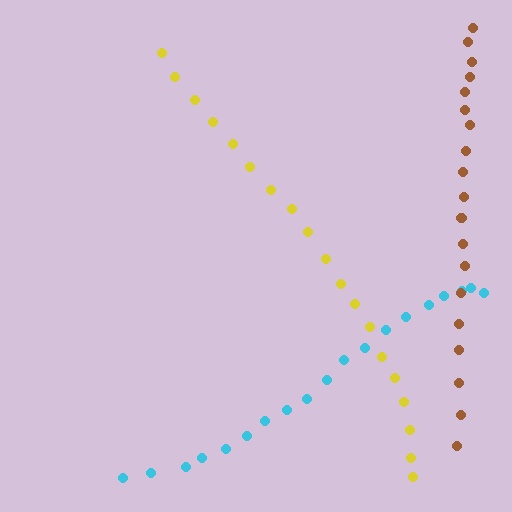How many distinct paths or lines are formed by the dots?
There are 3 distinct paths.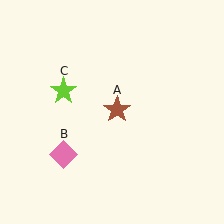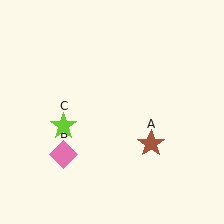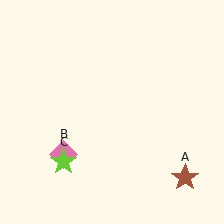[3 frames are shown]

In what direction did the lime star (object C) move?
The lime star (object C) moved down.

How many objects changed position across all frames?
2 objects changed position: brown star (object A), lime star (object C).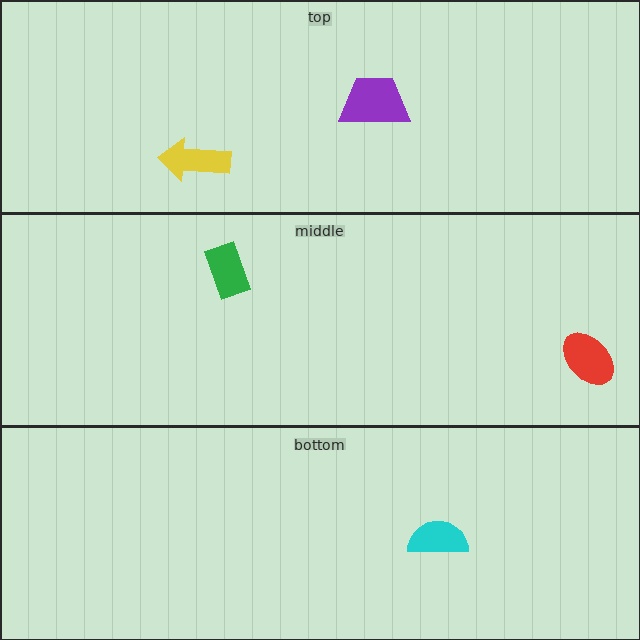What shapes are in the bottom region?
The cyan semicircle.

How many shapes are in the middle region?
2.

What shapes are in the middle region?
The red ellipse, the green rectangle.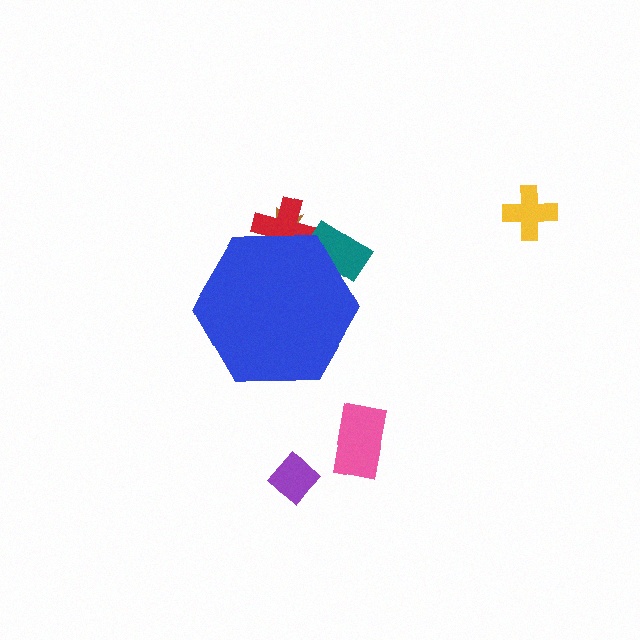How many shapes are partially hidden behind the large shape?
3 shapes are partially hidden.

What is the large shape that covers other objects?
A blue hexagon.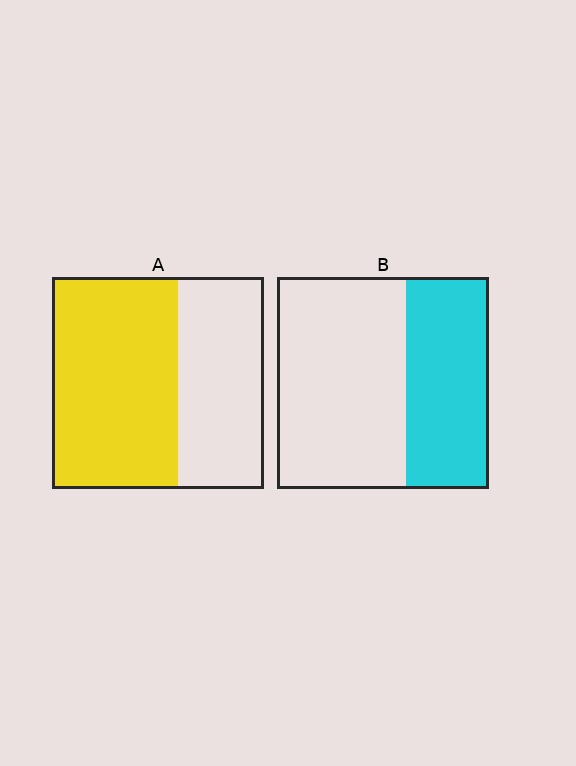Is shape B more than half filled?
No.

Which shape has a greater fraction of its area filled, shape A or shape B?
Shape A.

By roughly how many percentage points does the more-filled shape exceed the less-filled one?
By roughly 20 percentage points (A over B).